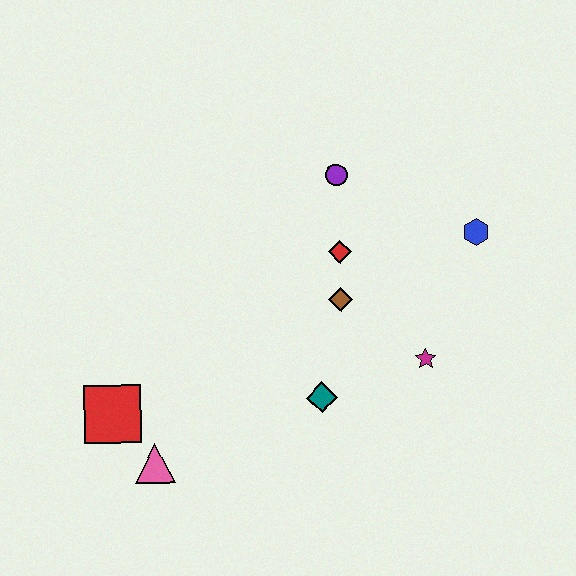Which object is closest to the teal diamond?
The brown diamond is closest to the teal diamond.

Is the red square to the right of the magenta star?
No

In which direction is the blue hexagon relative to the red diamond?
The blue hexagon is to the right of the red diamond.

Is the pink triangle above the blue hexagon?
No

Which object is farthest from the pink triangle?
The blue hexagon is farthest from the pink triangle.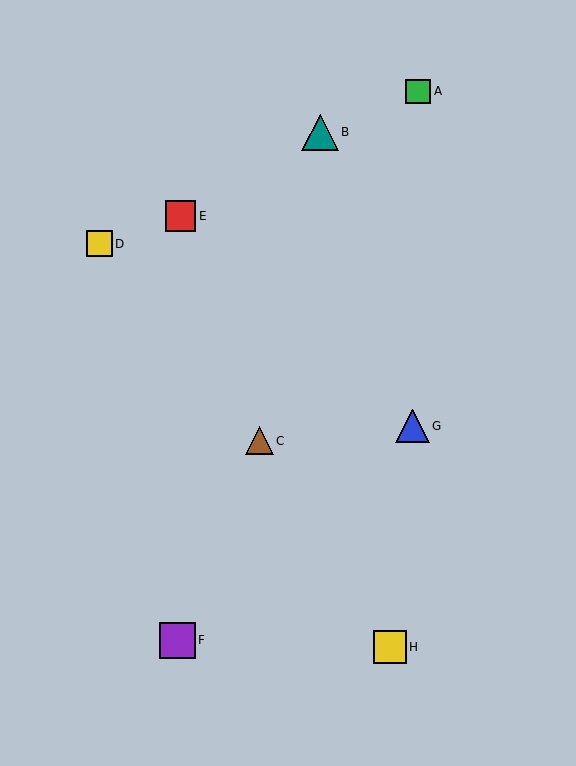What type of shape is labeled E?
Shape E is a red square.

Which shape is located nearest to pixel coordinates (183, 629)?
The purple square (labeled F) at (177, 640) is nearest to that location.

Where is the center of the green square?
The center of the green square is at (418, 91).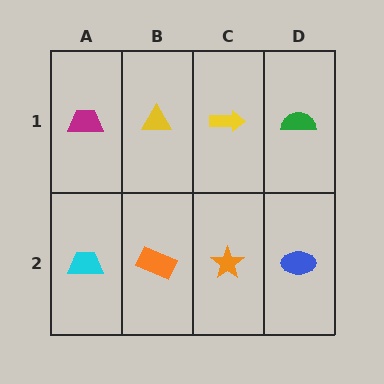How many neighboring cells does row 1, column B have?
3.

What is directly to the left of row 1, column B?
A magenta trapezoid.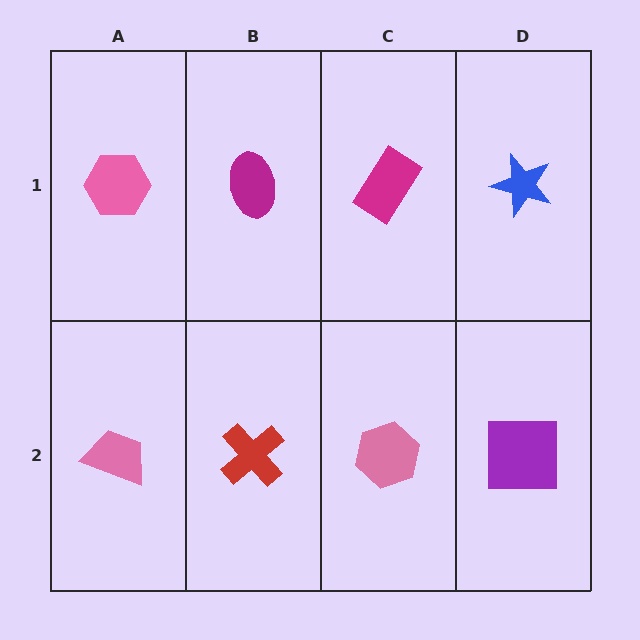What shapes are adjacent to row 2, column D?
A blue star (row 1, column D), a pink hexagon (row 2, column C).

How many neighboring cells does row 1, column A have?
2.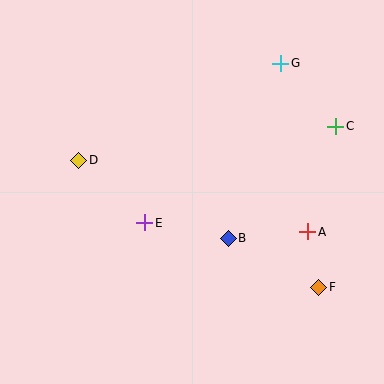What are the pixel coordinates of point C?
Point C is at (336, 126).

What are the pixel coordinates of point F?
Point F is at (319, 287).